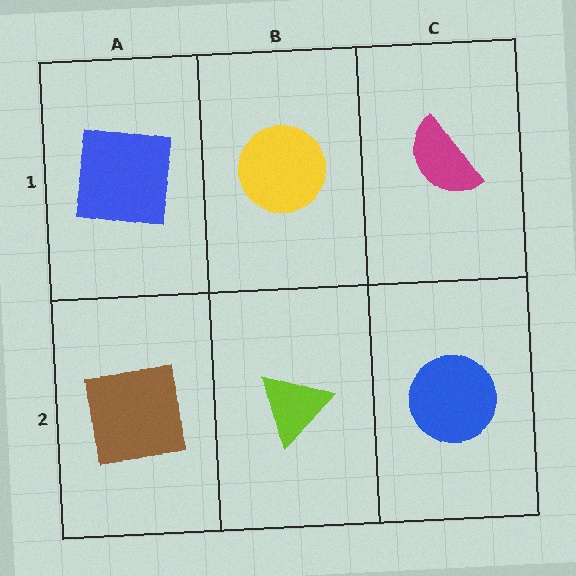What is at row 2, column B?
A lime triangle.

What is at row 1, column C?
A magenta semicircle.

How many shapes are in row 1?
3 shapes.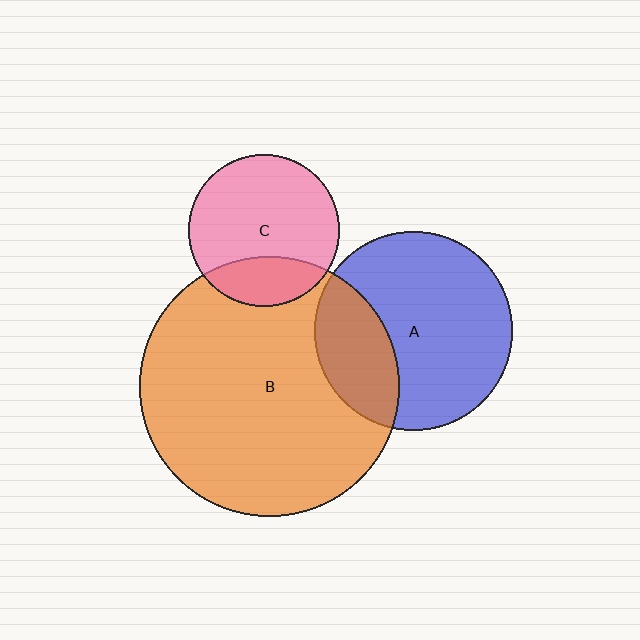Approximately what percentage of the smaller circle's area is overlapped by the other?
Approximately 25%.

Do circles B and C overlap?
Yes.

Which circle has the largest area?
Circle B (orange).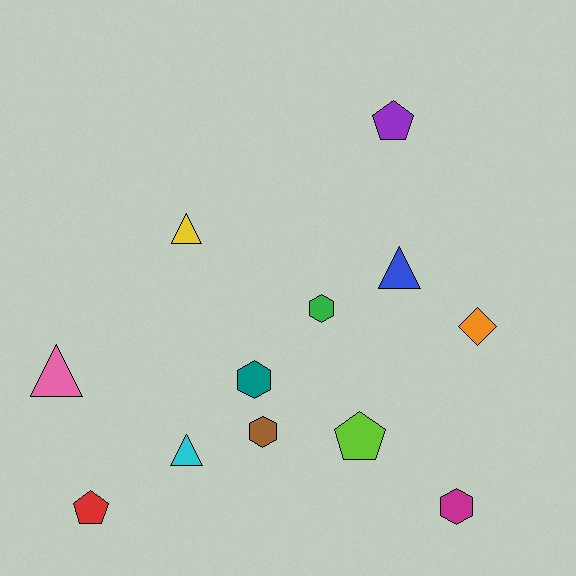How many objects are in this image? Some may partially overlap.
There are 12 objects.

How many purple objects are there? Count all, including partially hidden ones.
There is 1 purple object.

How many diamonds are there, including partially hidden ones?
There is 1 diamond.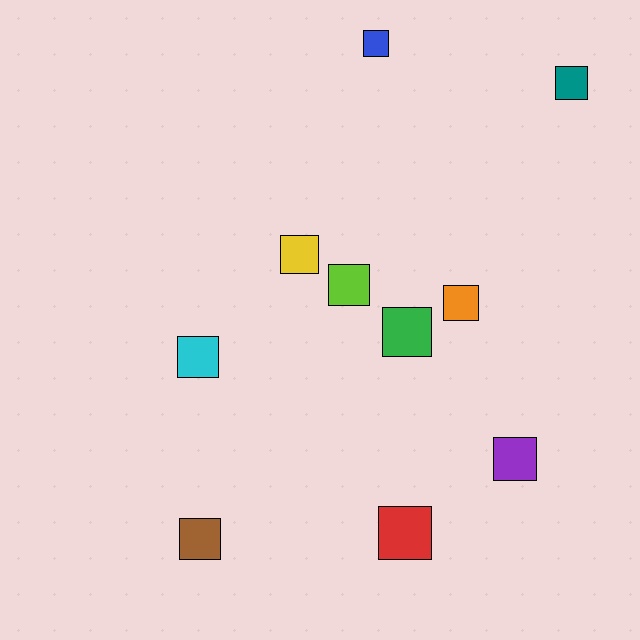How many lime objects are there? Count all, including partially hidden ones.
There is 1 lime object.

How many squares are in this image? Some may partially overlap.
There are 10 squares.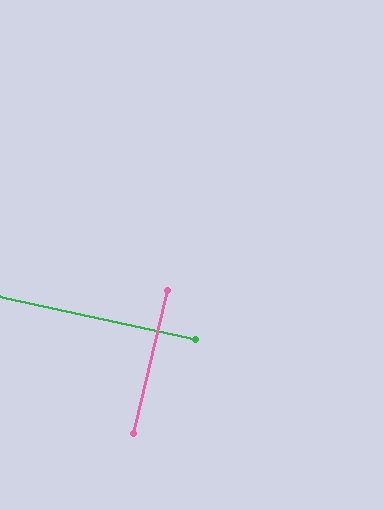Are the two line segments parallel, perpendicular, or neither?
Perpendicular — they meet at approximately 89°.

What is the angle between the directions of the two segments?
Approximately 89 degrees.